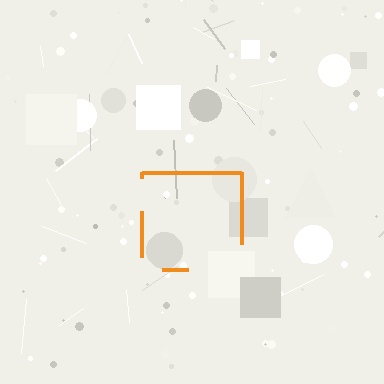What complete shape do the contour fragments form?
The contour fragments form a square.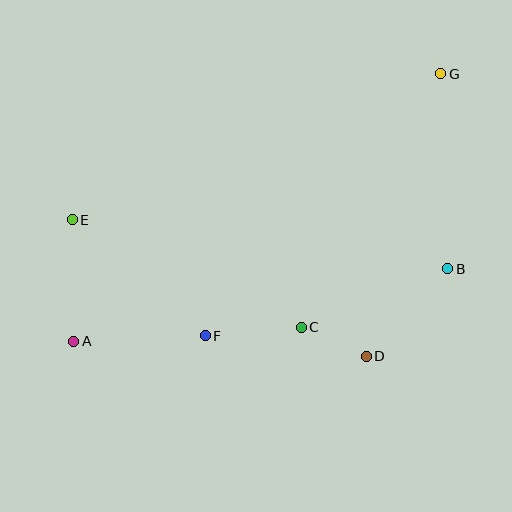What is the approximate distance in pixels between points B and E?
The distance between B and E is approximately 378 pixels.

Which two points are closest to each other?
Points C and D are closest to each other.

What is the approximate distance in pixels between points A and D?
The distance between A and D is approximately 293 pixels.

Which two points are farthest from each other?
Points A and G are farthest from each other.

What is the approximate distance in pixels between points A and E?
The distance between A and E is approximately 121 pixels.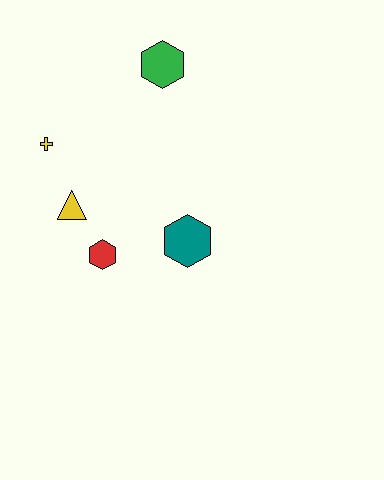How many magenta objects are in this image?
There are no magenta objects.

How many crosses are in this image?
There is 1 cross.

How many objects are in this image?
There are 5 objects.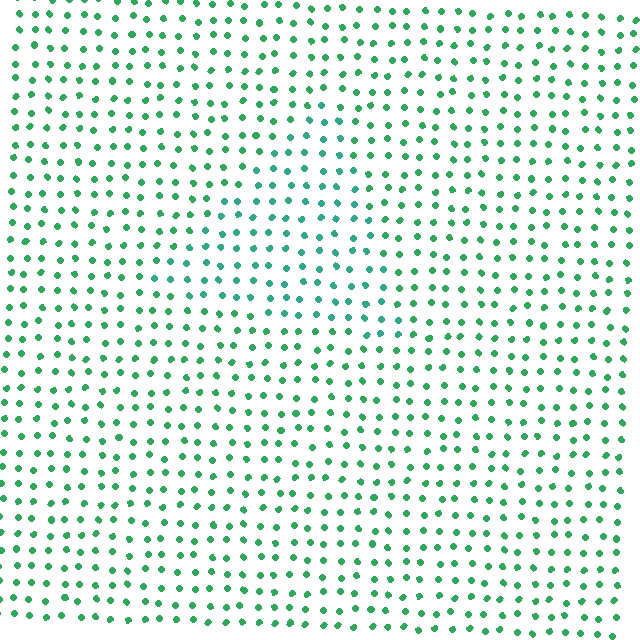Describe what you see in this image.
The image is filled with small green elements in a uniform arrangement. A triangle-shaped region is visible where the elements are tinted to a slightly different hue, forming a subtle color boundary.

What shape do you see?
I see a triangle.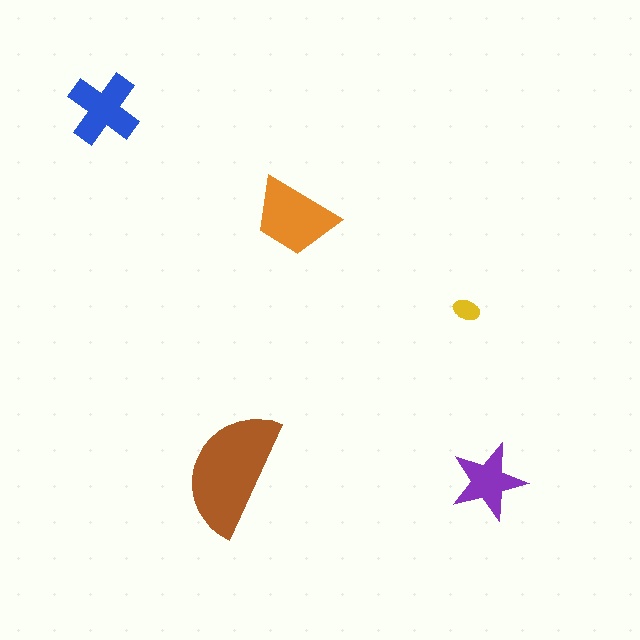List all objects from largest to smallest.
The brown semicircle, the orange trapezoid, the blue cross, the purple star, the yellow ellipse.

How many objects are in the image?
There are 5 objects in the image.